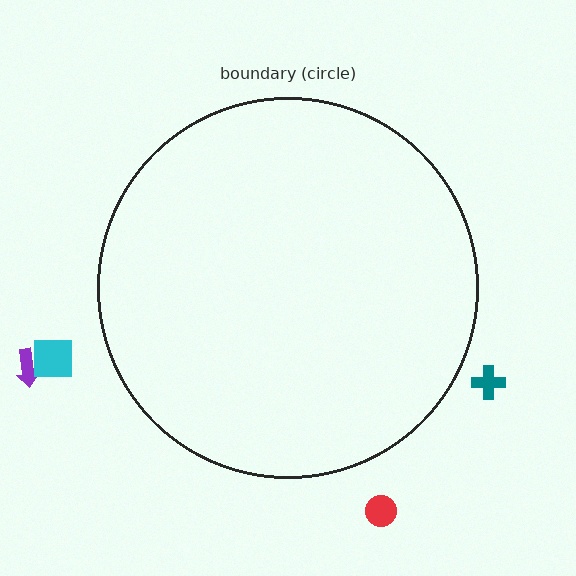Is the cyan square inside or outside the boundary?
Outside.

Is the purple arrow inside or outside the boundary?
Outside.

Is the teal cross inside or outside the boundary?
Outside.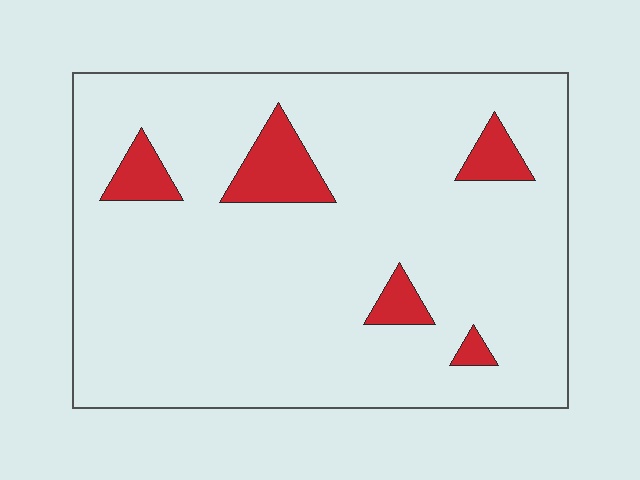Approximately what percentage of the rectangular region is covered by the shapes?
Approximately 10%.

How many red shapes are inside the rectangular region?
5.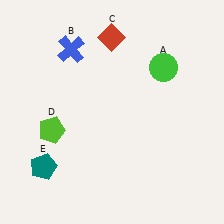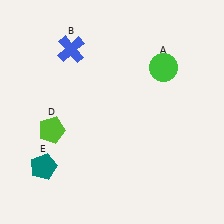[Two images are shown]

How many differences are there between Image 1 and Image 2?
There is 1 difference between the two images.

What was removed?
The red diamond (C) was removed in Image 2.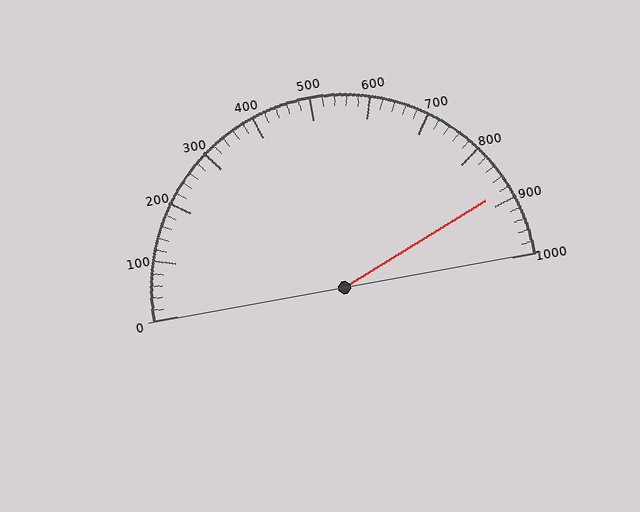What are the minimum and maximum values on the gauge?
The gauge ranges from 0 to 1000.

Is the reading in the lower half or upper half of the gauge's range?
The reading is in the upper half of the range (0 to 1000).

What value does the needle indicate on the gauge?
The needle indicates approximately 880.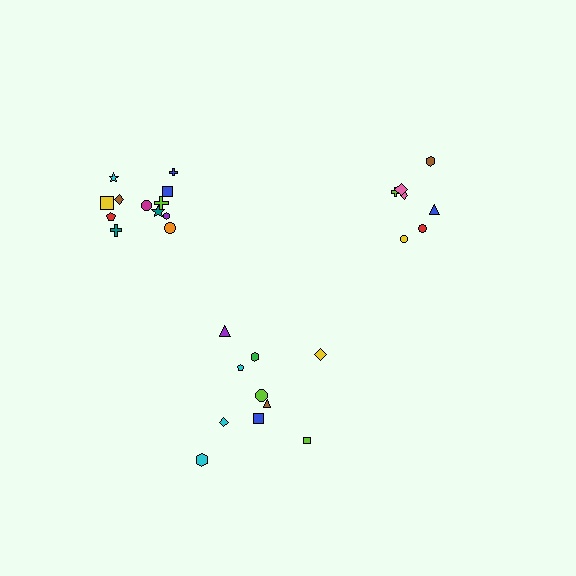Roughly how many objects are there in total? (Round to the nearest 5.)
Roughly 30 objects in total.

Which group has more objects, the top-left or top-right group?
The top-left group.